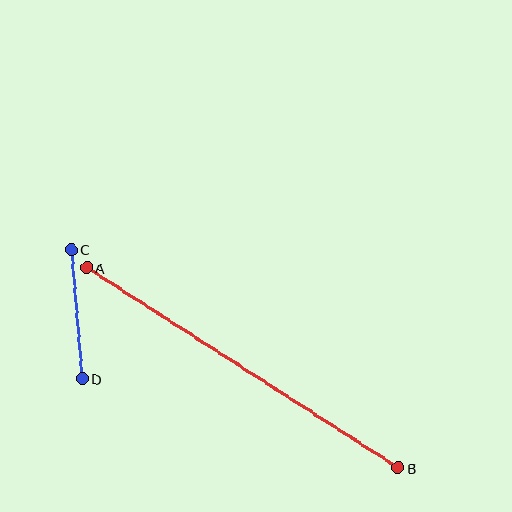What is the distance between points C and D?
The distance is approximately 129 pixels.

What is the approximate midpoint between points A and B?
The midpoint is at approximately (242, 368) pixels.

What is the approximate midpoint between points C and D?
The midpoint is at approximately (77, 314) pixels.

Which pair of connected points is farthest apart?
Points A and B are farthest apart.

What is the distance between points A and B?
The distance is approximately 370 pixels.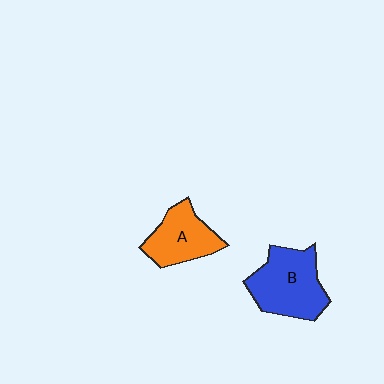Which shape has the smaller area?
Shape A (orange).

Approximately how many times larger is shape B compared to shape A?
Approximately 1.3 times.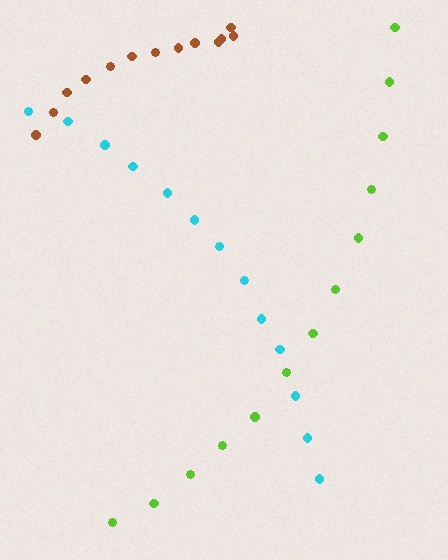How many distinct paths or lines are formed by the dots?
There are 3 distinct paths.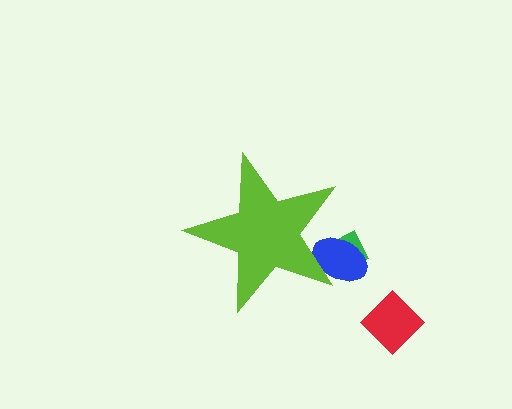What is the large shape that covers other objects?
A lime star.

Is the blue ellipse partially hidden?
Yes, the blue ellipse is partially hidden behind the lime star.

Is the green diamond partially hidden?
Yes, the green diamond is partially hidden behind the lime star.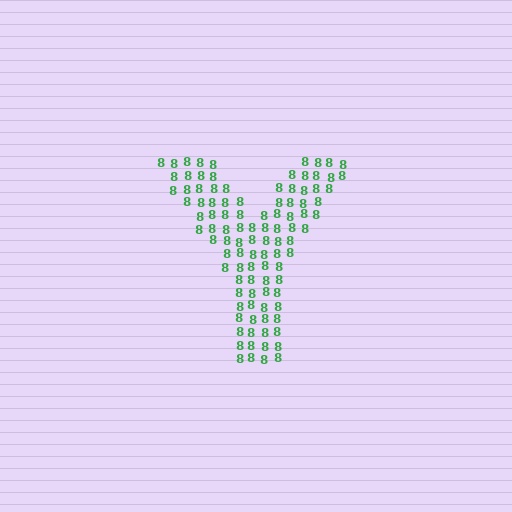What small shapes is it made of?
It is made of small digit 8's.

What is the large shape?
The large shape is the letter Y.